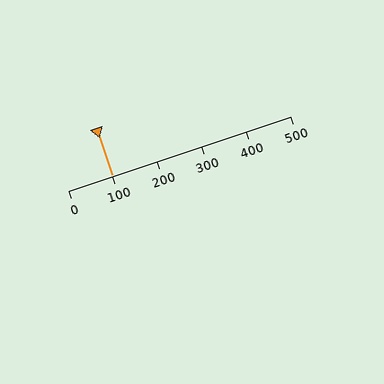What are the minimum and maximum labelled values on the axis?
The axis runs from 0 to 500.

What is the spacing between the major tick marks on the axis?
The major ticks are spaced 100 apart.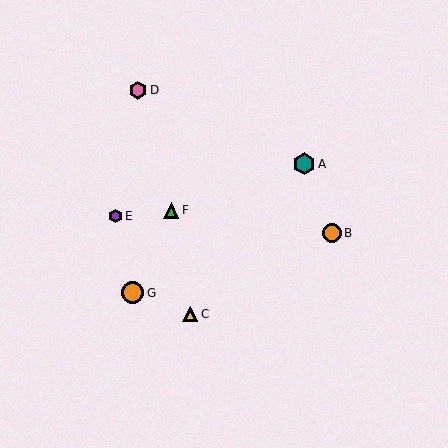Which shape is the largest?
The orange circle (labeled G) is the largest.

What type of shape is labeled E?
Shape E is a purple hexagon.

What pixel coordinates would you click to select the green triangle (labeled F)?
Click at (171, 210) to select the green triangle F.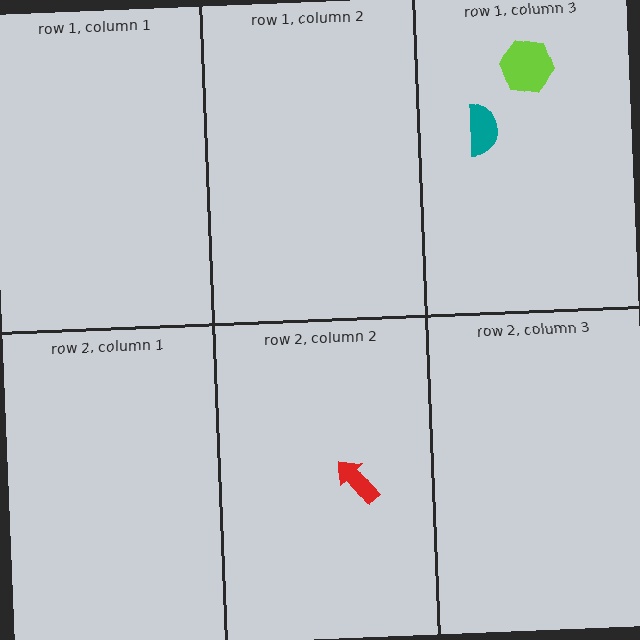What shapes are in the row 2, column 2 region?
The red arrow.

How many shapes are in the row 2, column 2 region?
1.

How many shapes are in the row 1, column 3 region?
2.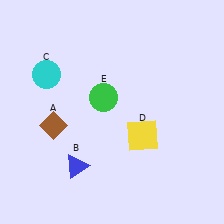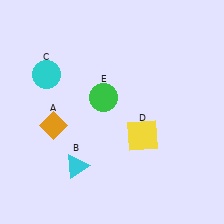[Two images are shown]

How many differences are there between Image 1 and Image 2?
There are 2 differences between the two images.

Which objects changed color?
A changed from brown to orange. B changed from blue to cyan.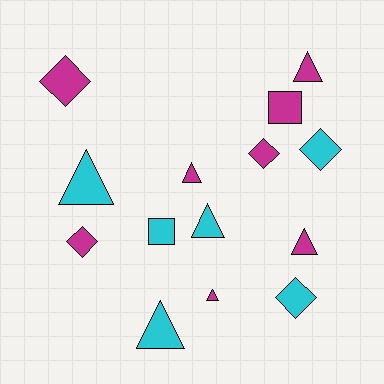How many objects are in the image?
There are 14 objects.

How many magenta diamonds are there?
There are 3 magenta diamonds.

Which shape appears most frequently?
Triangle, with 7 objects.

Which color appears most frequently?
Magenta, with 8 objects.